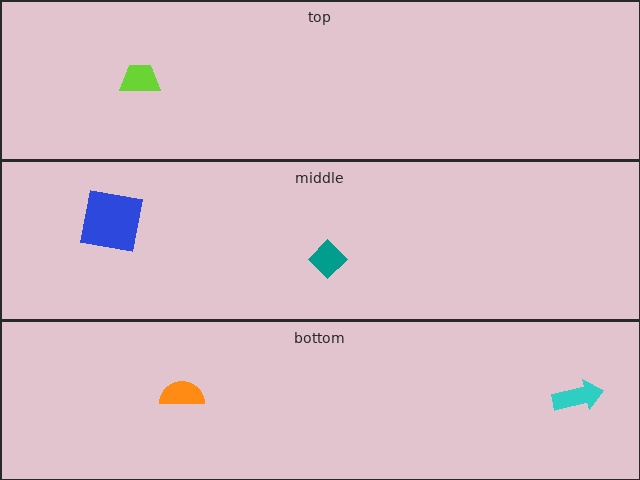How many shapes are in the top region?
1.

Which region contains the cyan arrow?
The bottom region.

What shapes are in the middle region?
The teal diamond, the blue square.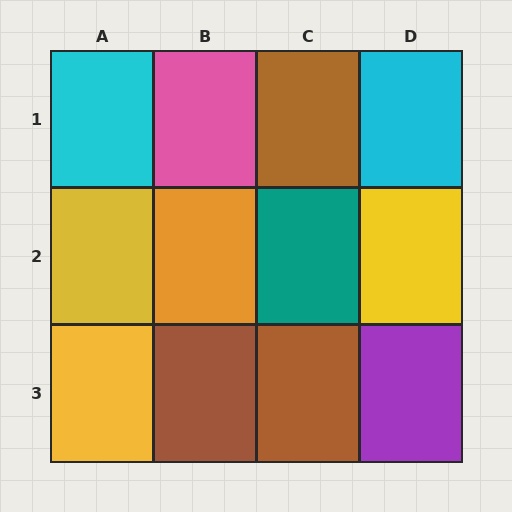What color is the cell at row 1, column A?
Cyan.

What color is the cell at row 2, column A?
Yellow.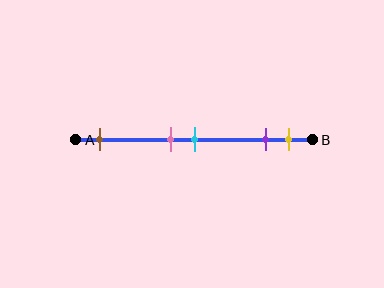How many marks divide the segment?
There are 5 marks dividing the segment.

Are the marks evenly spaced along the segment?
No, the marks are not evenly spaced.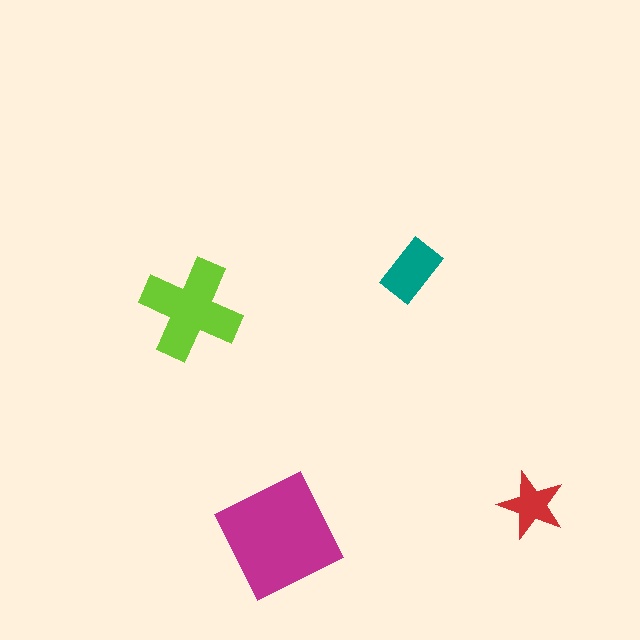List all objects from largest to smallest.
The magenta square, the lime cross, the teal rectangle, the red star.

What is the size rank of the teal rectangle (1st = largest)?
3rd.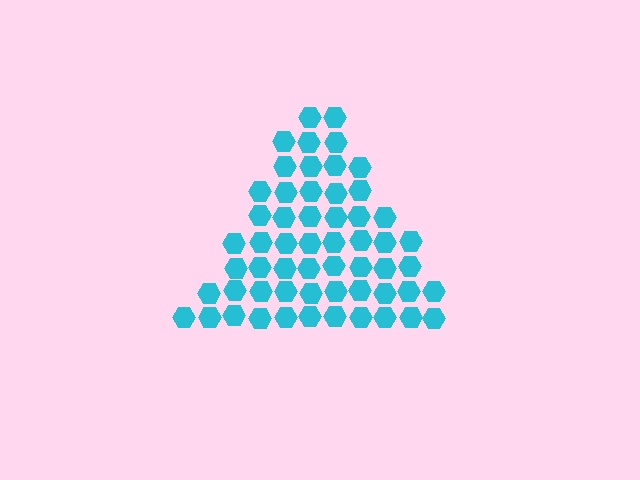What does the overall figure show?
The overall figure shows a triangle.